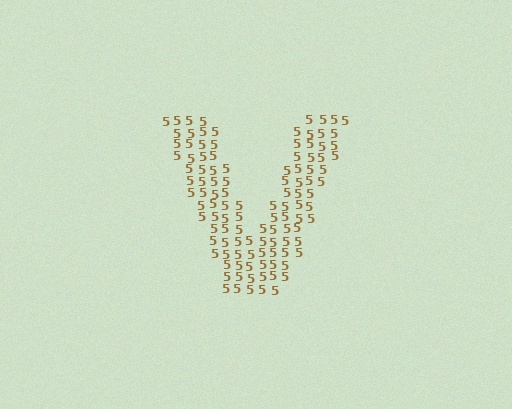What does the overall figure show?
The overall figure shows the letter V.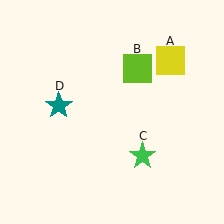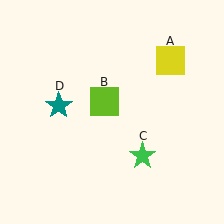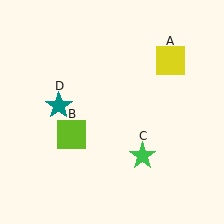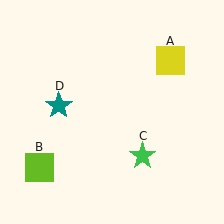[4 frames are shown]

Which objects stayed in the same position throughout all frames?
Yellow square (object A) and green star (object C) and teal star (object D) remained stationary.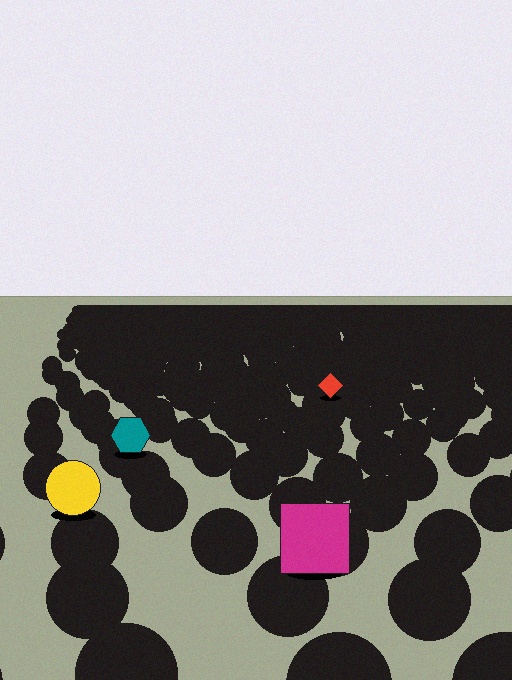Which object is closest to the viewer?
The magenta square is closest. The texture marks near it are larger and more spread out.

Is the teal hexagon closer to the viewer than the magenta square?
No. The magenta square is closer — you can tell from the texture gradient: the ground texture is coarser near it.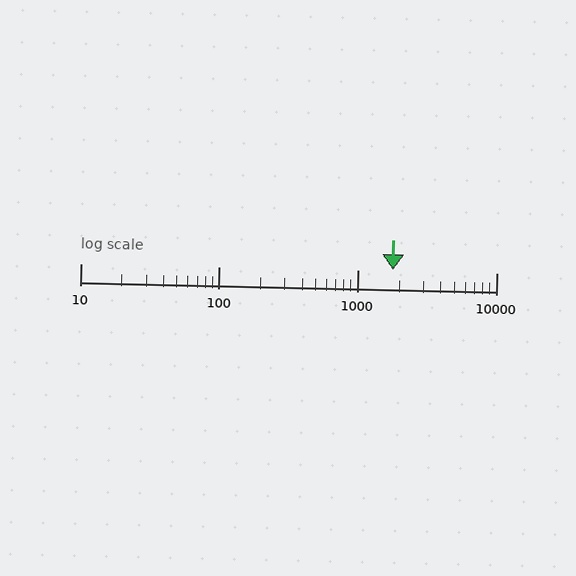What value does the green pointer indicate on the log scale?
The pointer indicates approximately 1800.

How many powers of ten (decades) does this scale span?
The scale spans 3 decades, from 10 to 10000.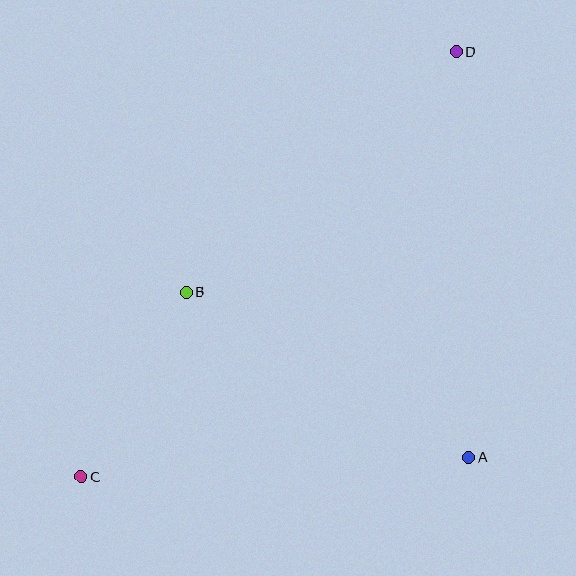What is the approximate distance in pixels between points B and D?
The distance between B and D is approximately 362 pixels.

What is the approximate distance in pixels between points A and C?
The distance between A and C is approximately 388 pixels.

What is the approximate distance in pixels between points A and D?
The distance between A and D is approximately 406 pixels.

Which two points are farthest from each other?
Points C and D are farthest from each other.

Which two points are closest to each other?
Points B and C are closest to each other.